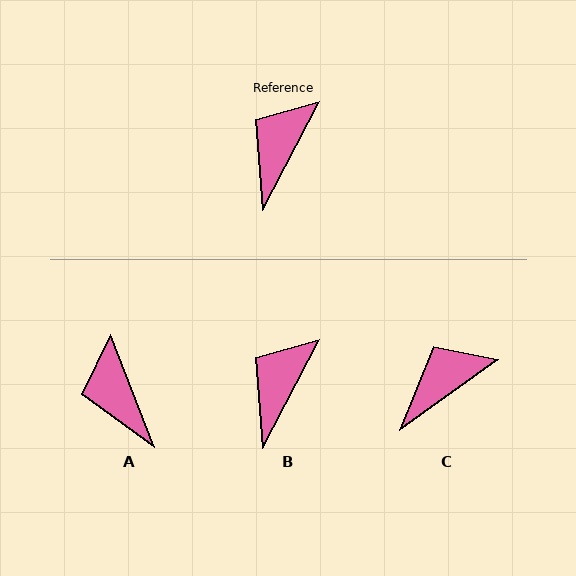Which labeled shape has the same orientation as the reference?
B.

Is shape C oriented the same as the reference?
No, it is off by about 27 degrees.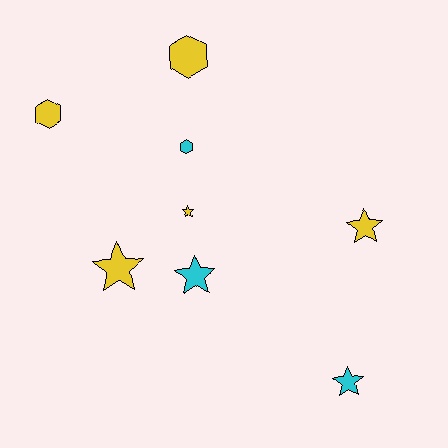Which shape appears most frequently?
Star, with 5 objects.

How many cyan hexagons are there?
There is 1 cyan hexagon.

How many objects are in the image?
There are 8 objects.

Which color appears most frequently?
Yellow, with 5 objects.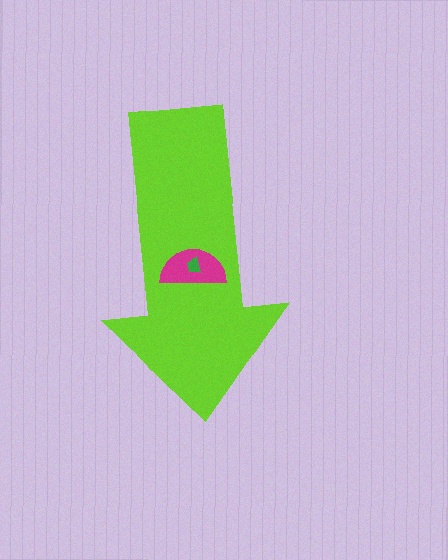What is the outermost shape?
The lime arrow.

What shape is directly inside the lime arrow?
The magenta semicircle.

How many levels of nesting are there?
3.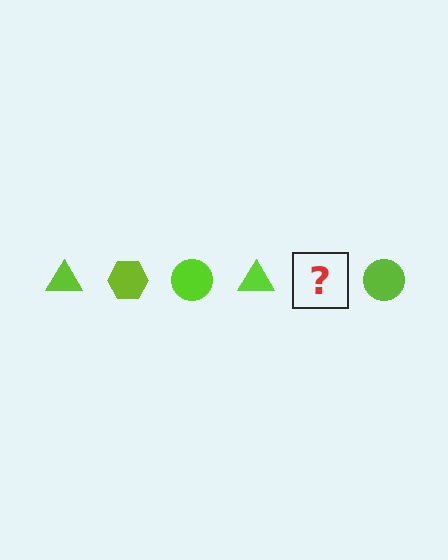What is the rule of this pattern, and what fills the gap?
The rule is that the pattern cycles through triangle, hexagon, circle shapes in lime. The gap should be filled with a lime hexagon.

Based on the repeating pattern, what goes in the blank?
The blank should be a lime hexagon.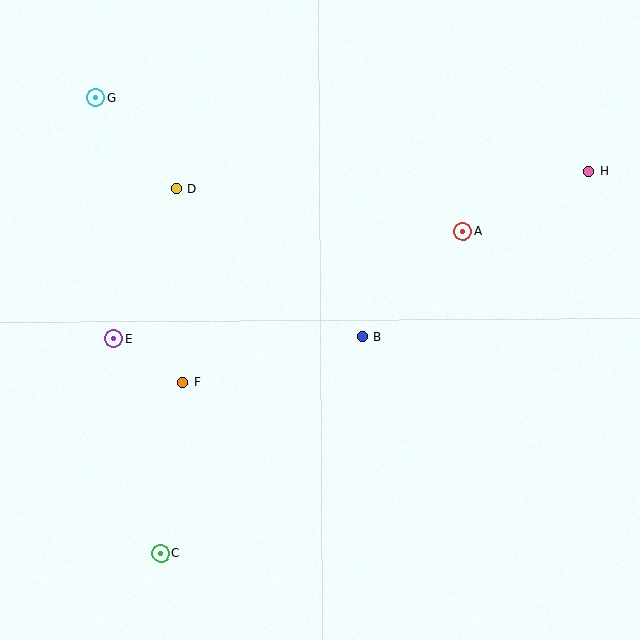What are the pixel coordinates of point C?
Point C is at (161, 553).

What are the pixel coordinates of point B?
Point B is at (362, 337).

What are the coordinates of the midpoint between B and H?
The midpoint between B and H is at (475, 254).